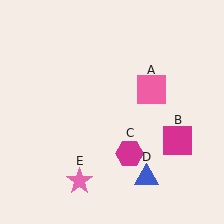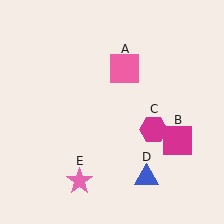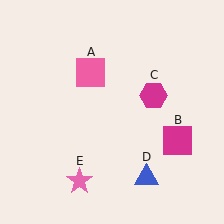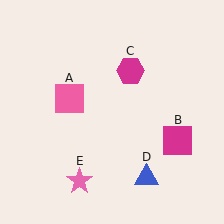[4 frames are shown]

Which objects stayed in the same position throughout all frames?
Magenta square (object B) and blue triangle (object D) and pink star (object E) remained stationary.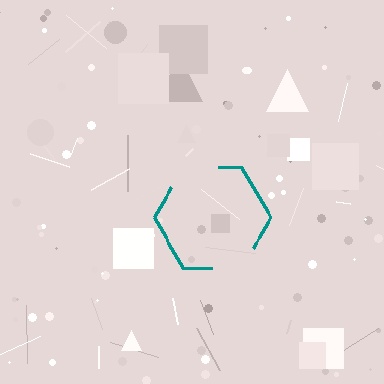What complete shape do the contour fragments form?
The contour fragments form a hexagon.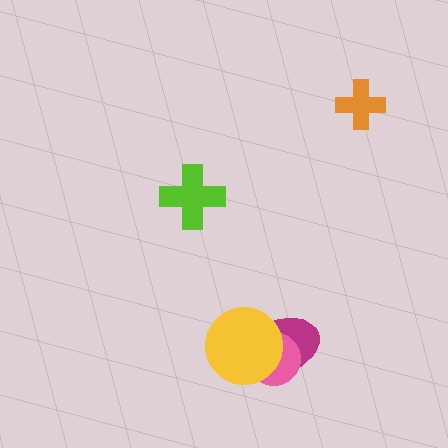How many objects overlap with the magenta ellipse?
2 objects overlap with the magenta ellipse.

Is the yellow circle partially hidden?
No, no other shape covers it.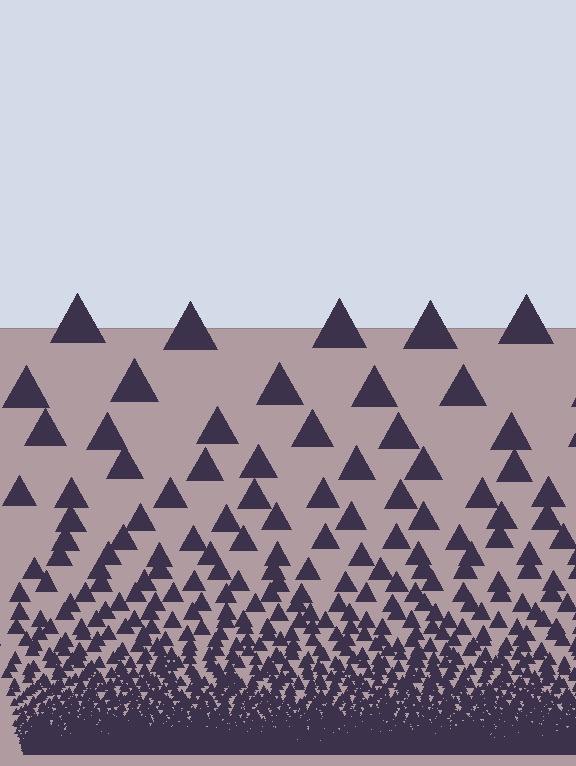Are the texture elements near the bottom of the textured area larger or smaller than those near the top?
Smaller. The gradient is inverted — elements near the bottom are smaller and denser.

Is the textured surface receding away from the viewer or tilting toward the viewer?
The surface appears to tilt toward the viewer. Texture elements get larger and sparser toward the top.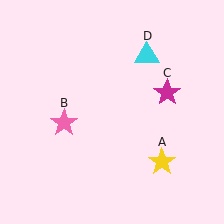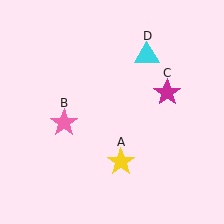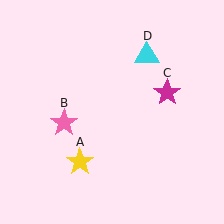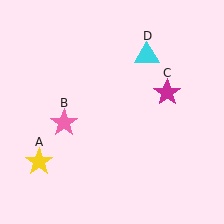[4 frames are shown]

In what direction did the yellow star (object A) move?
The yellow star (object A) moved left.